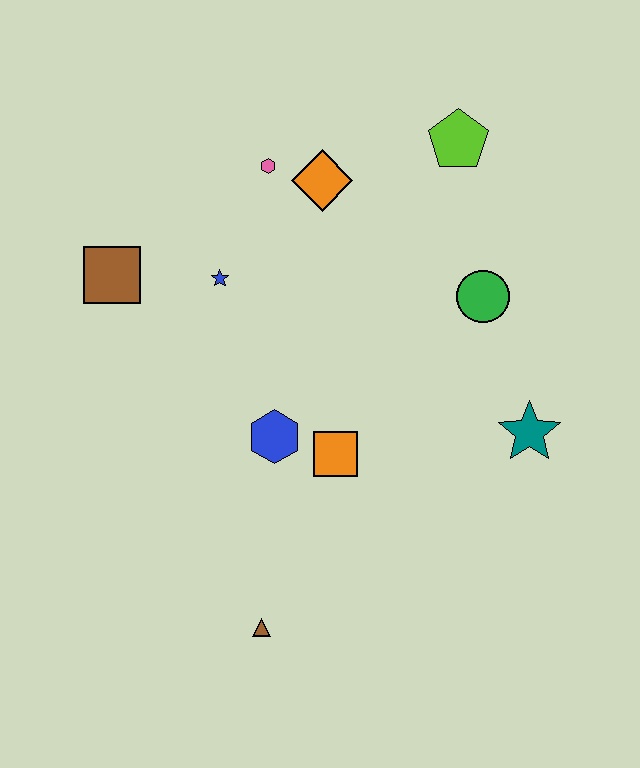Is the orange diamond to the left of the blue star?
No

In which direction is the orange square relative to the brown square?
The orange square is to the right of the brown square.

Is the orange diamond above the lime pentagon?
No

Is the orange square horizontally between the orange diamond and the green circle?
Yes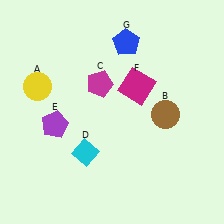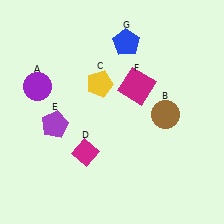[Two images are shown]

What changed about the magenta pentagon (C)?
In Image 1, C is magenta. In Image 2, it changed to yellow.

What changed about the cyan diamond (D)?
In Image 1, D is cyan. In Image 2, it changed to magenta.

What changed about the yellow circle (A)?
In Image 1, A is yellow. In Image 2, it changed to purple.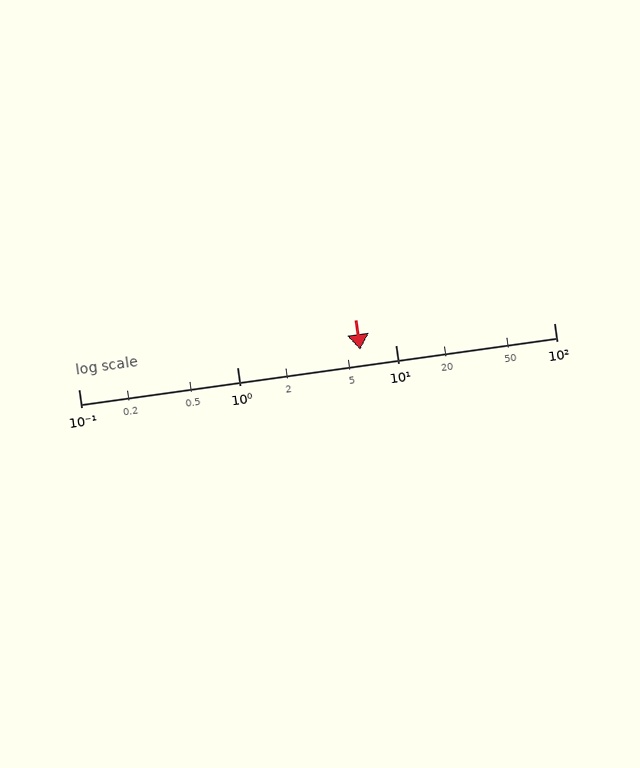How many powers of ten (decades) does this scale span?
The scale spans 3 decades, from 0.1 to 100.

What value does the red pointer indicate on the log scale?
The pointer indicates approximately 6.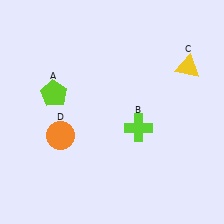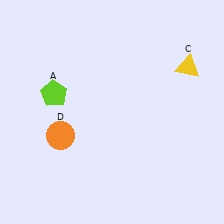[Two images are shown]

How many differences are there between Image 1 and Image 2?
There is 1 difference between the two images.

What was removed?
The lime cross (B) was removed in Image 2.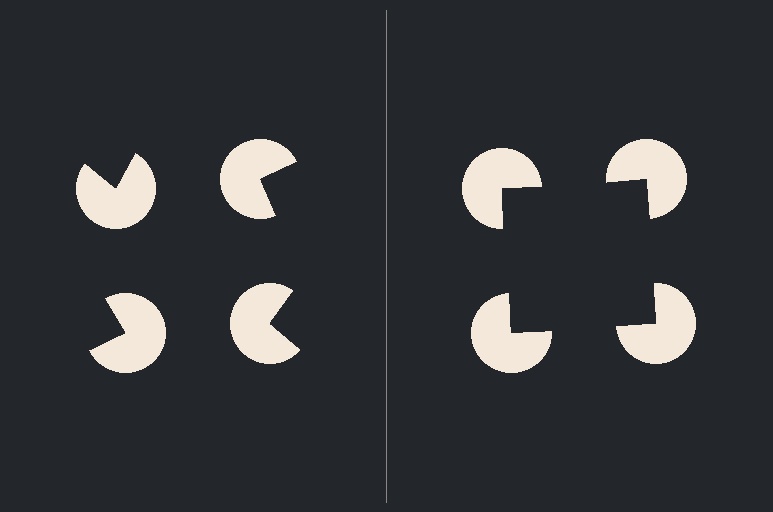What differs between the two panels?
The pac-man discs are positioned identically on both sides; only the wedge orientations differ. On the right they align to a square; on the left they are misaligned.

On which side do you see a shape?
An illusory square appears on the right side. On the left side the wedge cuts are rotated, so no coherent shape forms.